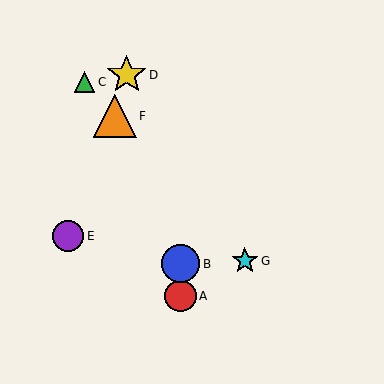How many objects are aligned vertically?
2 objects (A, B) are aligned vertically.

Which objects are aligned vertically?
Objects A, B are aligned vertically.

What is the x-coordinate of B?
Object B is at x≈181.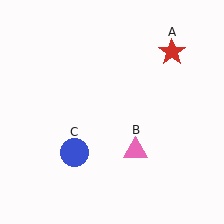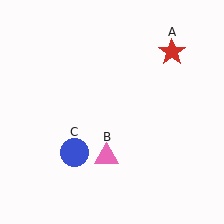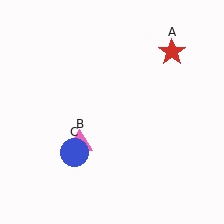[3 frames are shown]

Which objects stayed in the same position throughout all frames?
Red star (object A) and blue circle (object C) remained stationary.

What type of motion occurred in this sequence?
The pink triangle (object B) rotated clockwise around the center of the scene.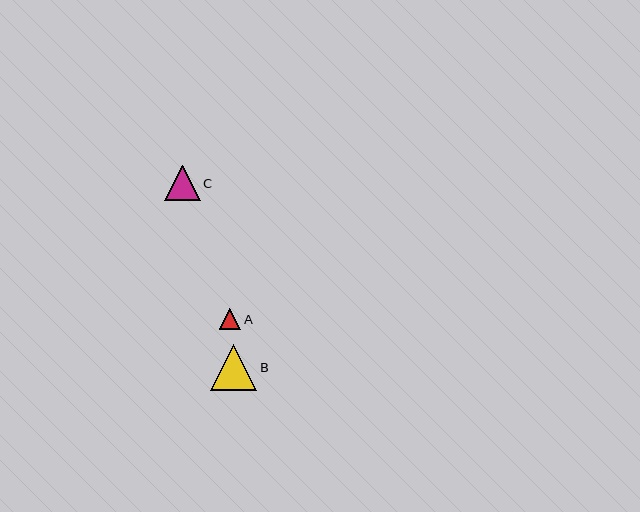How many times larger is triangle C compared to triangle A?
Triangle C is approximately 1.7 times the size of triangle A.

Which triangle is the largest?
Triangle B is the largest with a size of approximately 46 pixels.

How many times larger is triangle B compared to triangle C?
Triangle B is approximately 1.3 times the size of triangle C.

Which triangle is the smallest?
Triangle A is the smallest with a size of approximately 21 pixels.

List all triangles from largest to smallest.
From largest to smallest: B, C, A.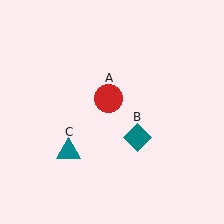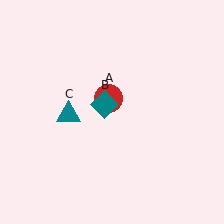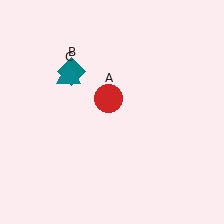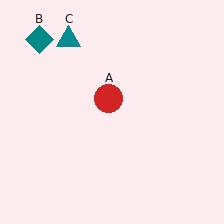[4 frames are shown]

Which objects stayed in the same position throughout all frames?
Red circle (object A) remained stationary.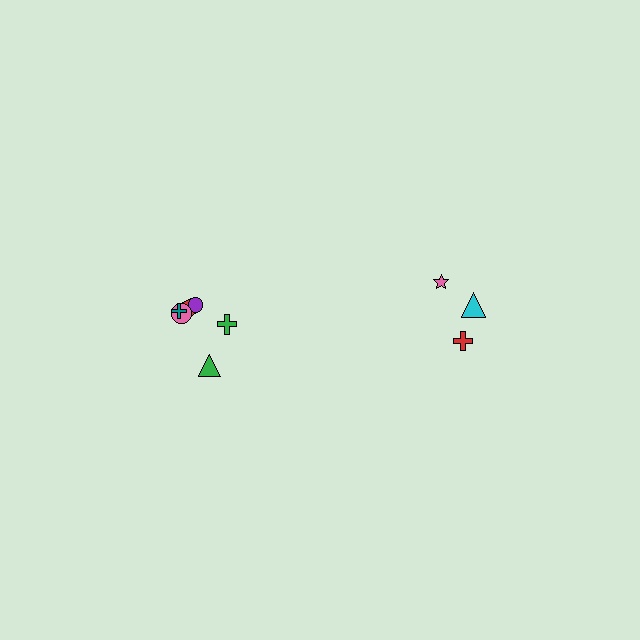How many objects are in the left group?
There are 6 objects.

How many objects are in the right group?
There are 3 objects.